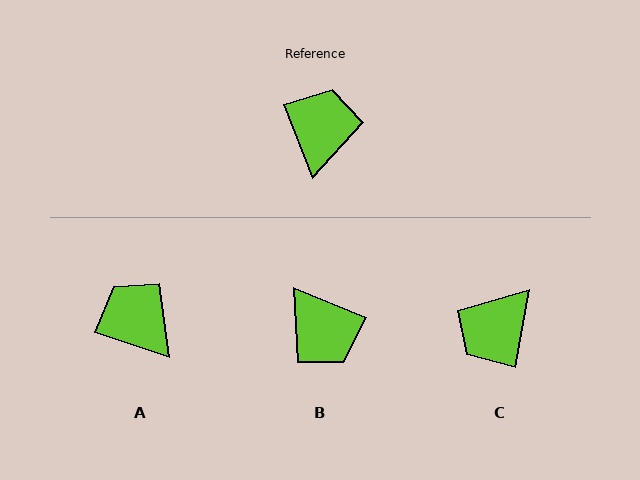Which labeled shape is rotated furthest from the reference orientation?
C, about 148 degrees away.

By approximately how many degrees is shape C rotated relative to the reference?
Approximately 148 degrees counter-clockwise.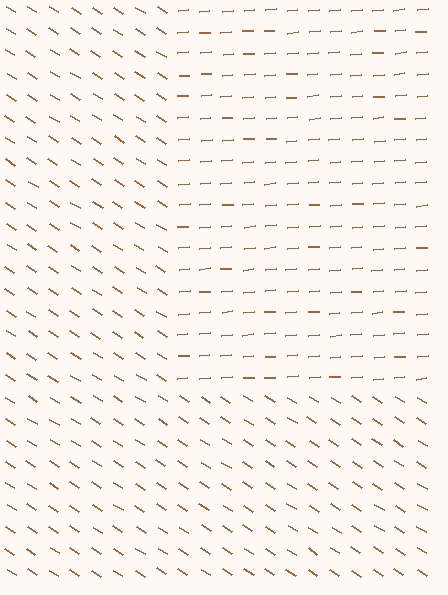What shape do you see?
I see a rectangle.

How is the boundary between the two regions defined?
The boundary is defined purely by a change in line orientation (approximately 37 degrees difference). All lines are the same color and thickness.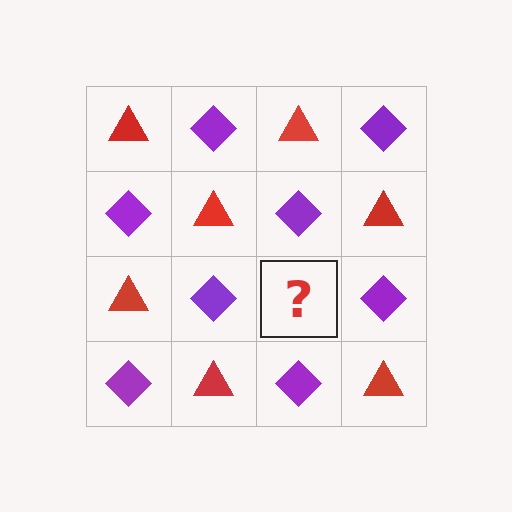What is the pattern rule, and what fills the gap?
The rule is that it alternates red triangle and purple diamond in a checkerboard pattern. The gap should be filled with a red triangle.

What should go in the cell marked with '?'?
The missing cell should contain a red triangle.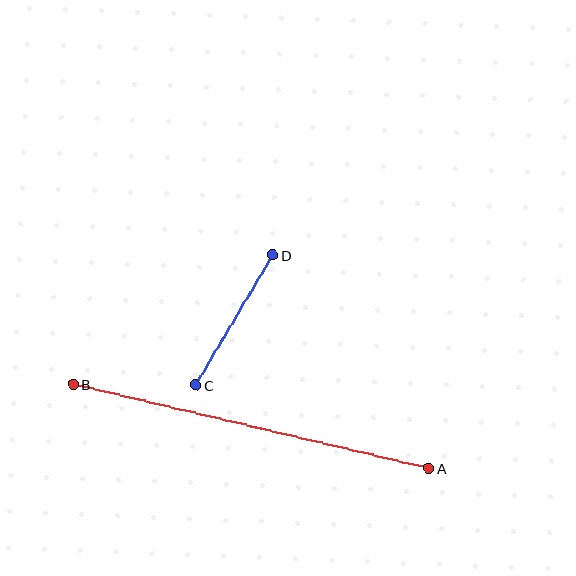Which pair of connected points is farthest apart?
Points A and B are farthest apart.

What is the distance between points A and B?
The distance is approximately 365 pixels.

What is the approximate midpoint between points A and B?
The midpoint is at approximately (251, 426) pixels.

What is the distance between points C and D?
The distance is approximately 151 pixels.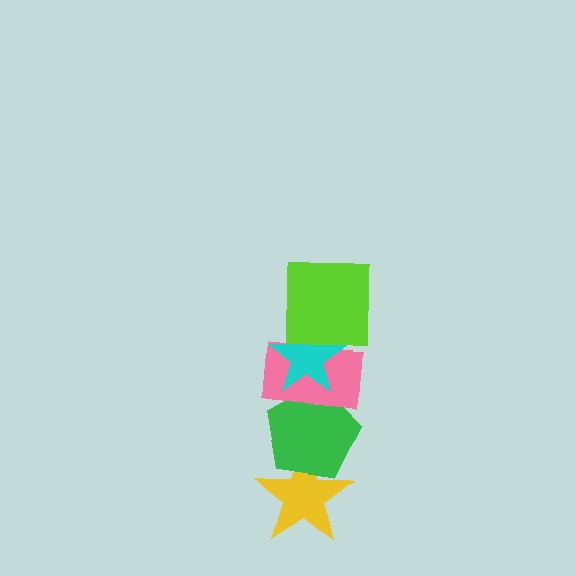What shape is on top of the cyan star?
The lime square is on top of the cyan star.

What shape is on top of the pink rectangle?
The cyan star is on top of the pink rectangle.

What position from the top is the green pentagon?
The green pentagon is 4th from the top.